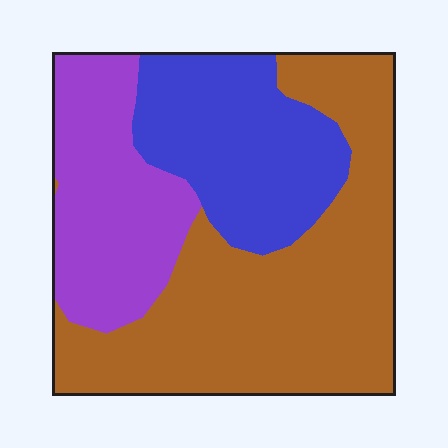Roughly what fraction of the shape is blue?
Blue covers 26% of the shape.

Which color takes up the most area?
Brown, at roughly 50%.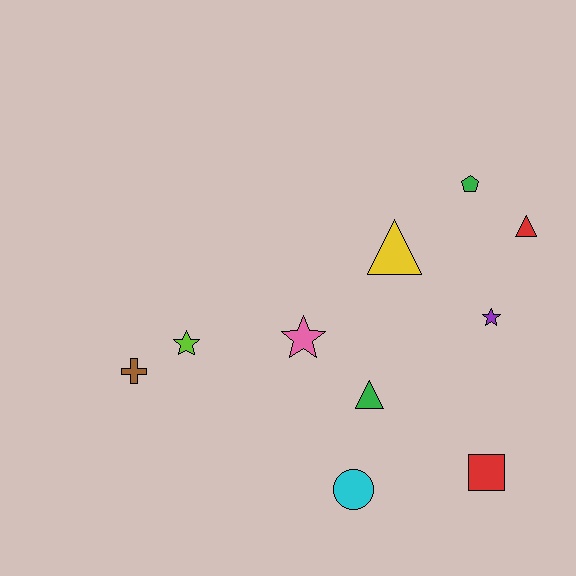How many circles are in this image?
There is 1 circle.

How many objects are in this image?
There are 10 objects.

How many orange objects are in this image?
There are no orange objects.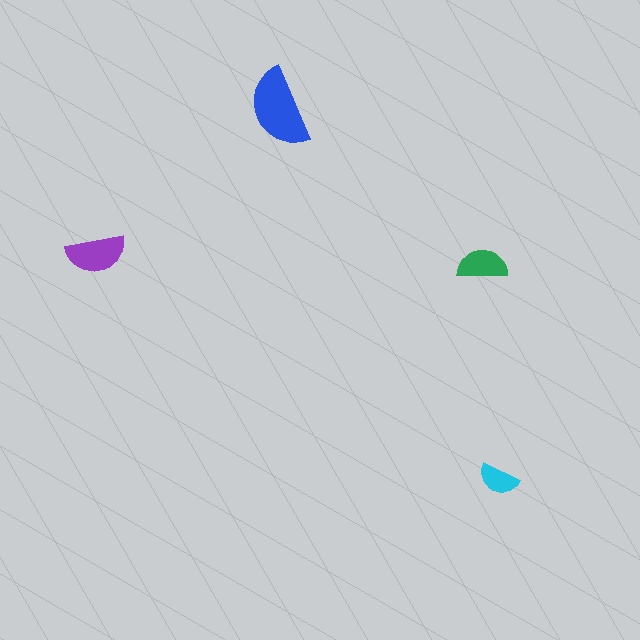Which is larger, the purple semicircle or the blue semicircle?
The blue one.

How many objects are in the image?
There are 4 objects in the image.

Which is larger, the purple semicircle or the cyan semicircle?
The purple one.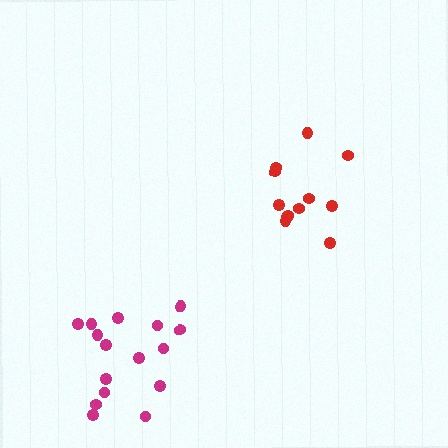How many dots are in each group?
Group 1: 16 dots, Group 2: 12 dots (28 total).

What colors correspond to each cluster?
The clusters are colored: magenta, red.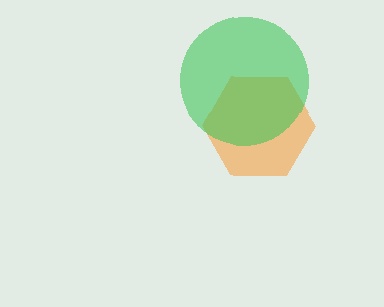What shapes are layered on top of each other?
The layered shapes are: an orange hexagon, a green circle.